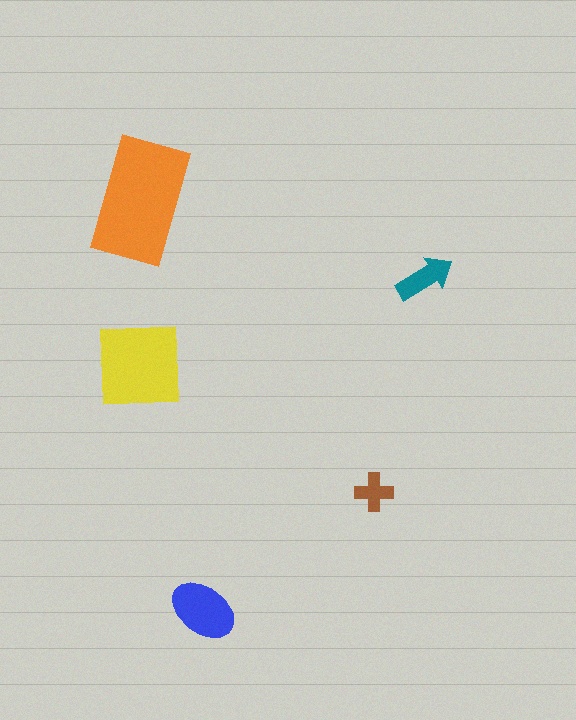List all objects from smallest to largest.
The brown cross, the teal arrow, the blue ellipse, the yellow square, the orange rectangle.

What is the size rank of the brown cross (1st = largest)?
5th.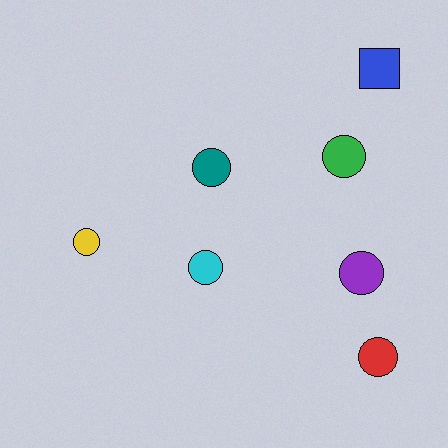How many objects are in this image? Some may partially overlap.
There are 7 objects.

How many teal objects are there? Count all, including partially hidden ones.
There is 1 teal object.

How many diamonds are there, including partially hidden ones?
There are no diamonds.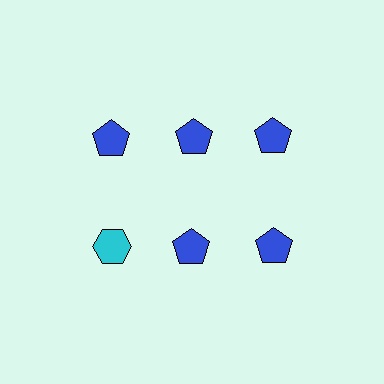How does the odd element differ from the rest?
It differs in both color (cyan instead of blue) and shape (hexagon instead of pentagon).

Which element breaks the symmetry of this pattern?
The cyan hexagon in the second row, leftmost column breaks the symmetry. All other shapes are blue pentagons.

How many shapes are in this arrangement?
There are 6 shapes arranged in a grid pattern.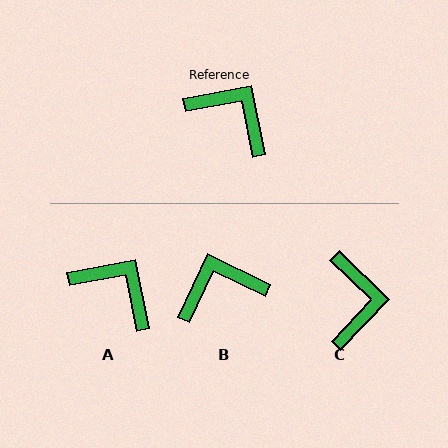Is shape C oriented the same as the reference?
No, it is off by about 55 degrees.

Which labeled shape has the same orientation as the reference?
A.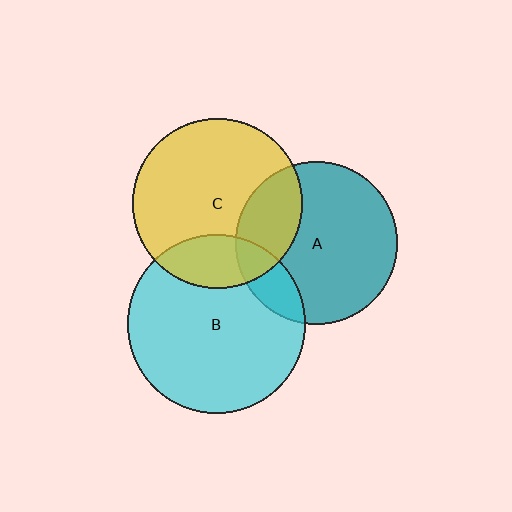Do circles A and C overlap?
Yes.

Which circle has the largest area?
Circle B (cyan).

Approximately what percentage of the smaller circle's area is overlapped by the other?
Approximately 25%.